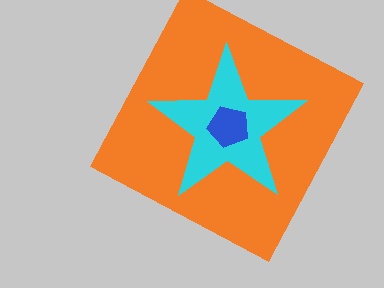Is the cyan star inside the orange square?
Yes.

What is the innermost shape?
The blue pentagon.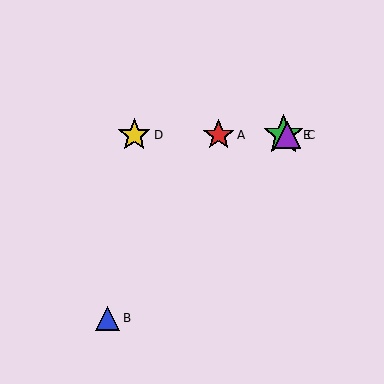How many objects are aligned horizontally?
4 objects (A, C, D, E) are aligned horizontally.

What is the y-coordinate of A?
Object A is at y≈135.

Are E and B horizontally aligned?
No, E is at y≈135 and B is at y≈318.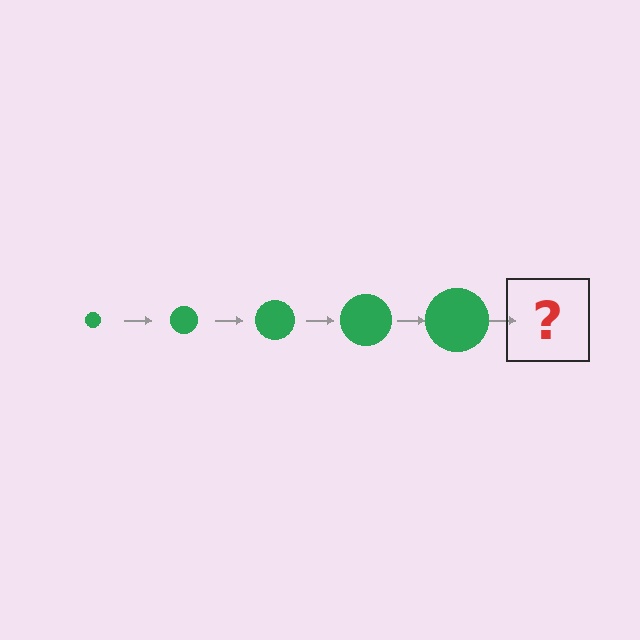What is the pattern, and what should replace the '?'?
The pattern is that the circle gets progressively larger each step. The '?' should be a green circle, larger than the previous one.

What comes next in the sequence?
The next element should be a green circle, larger than the previous one.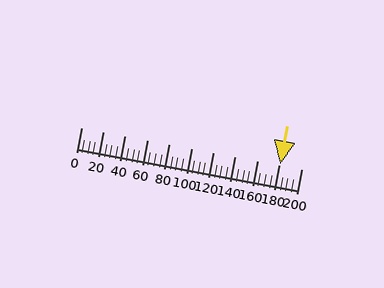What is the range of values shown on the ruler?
The ruler shows values from 0 to 200.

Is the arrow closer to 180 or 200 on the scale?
The arrow is closer to 180.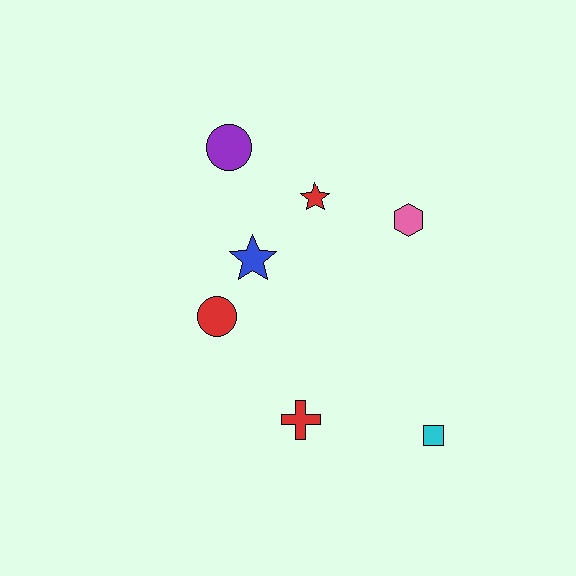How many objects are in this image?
There are 7 objects.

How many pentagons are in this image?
There are no pentagons.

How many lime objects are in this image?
There are no lime objects.